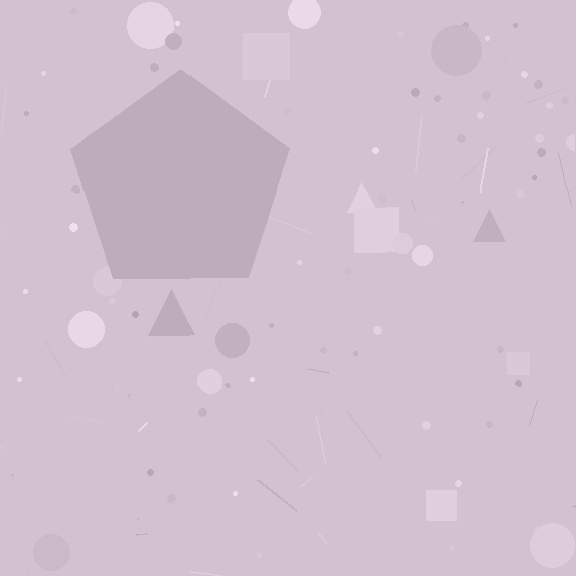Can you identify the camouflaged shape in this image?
The camouflaged shape is a pentagon.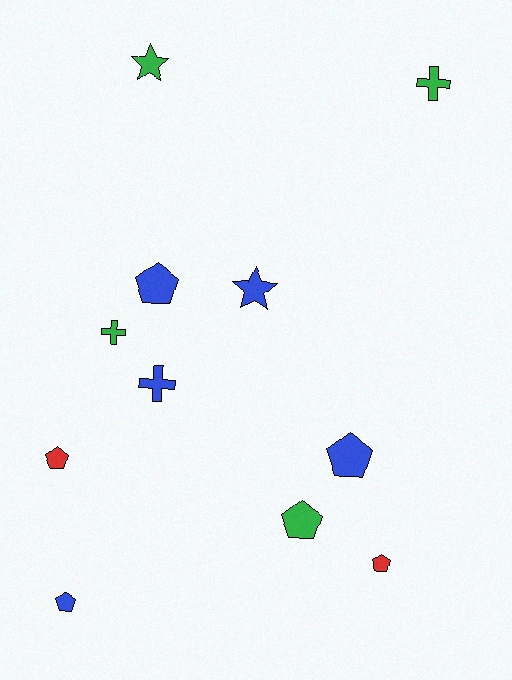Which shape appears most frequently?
Pentagon, with 6 objects.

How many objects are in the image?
There are 11 objects.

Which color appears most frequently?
Blue, with 5 objects.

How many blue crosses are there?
There is 1 blue cross.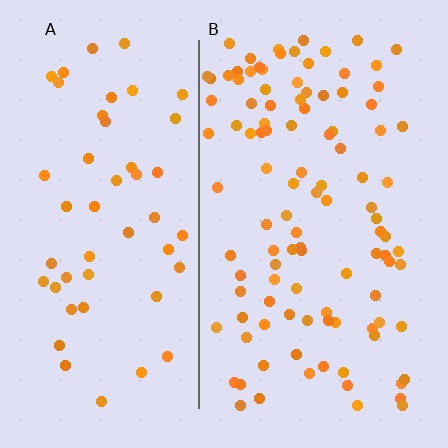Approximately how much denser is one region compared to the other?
Approximately 2.1× — region B over region A.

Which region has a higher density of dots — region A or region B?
B (the right).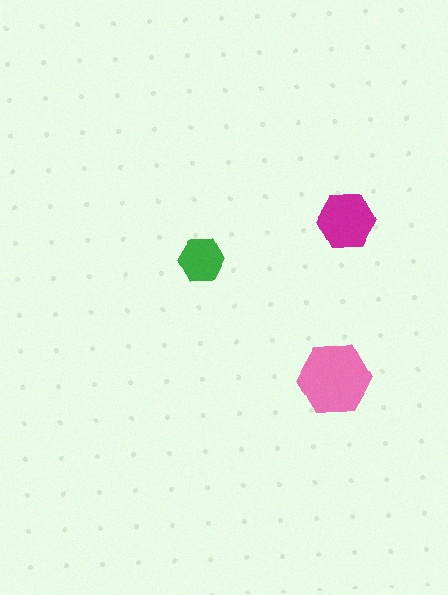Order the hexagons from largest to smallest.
the pink one, the magenta one, the green one.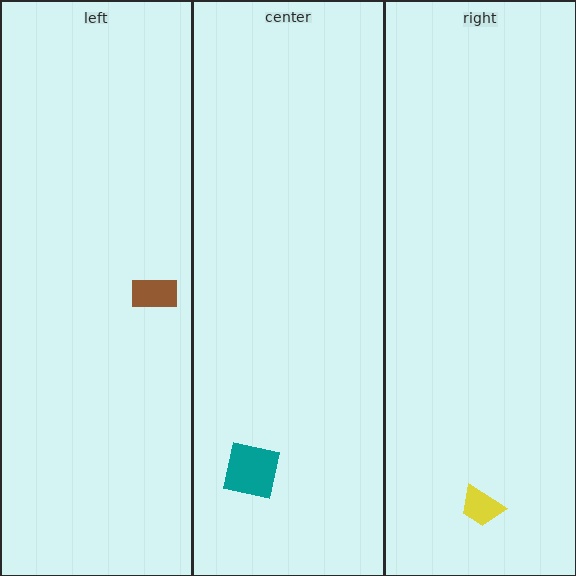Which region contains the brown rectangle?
The left region.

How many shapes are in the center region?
1.